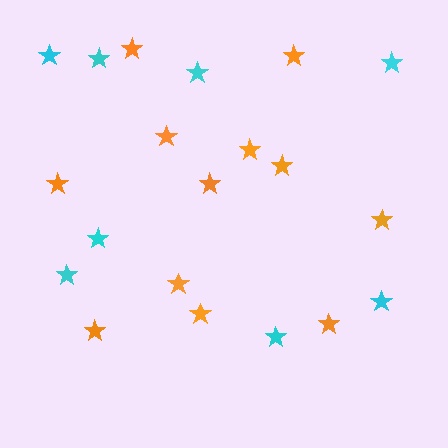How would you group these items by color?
There are 2 groups: one group of cyan stars (8) and one group of orange stars (12).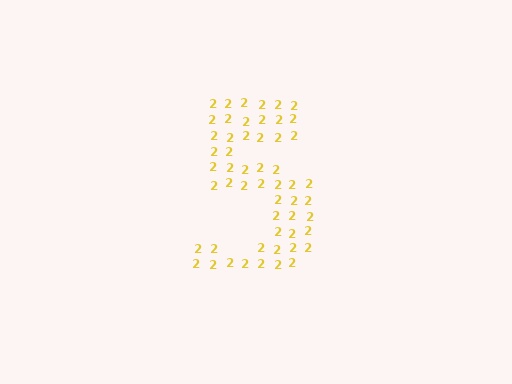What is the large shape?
The large shape is the digit 5.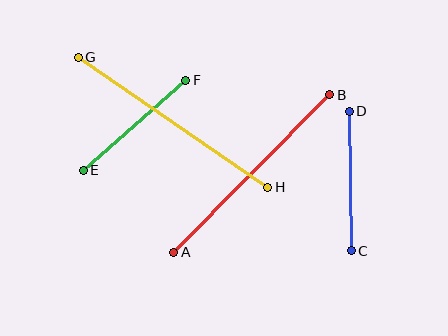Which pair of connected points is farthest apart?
Points G and H are farthest apart.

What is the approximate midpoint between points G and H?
The midpoint is at approximately (173, 122) pixels.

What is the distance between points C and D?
The distance is approximately 140 pixels.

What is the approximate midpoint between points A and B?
The midpoint is at approximately (252, 173) pixels.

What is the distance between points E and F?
The distance is approximately 136 pixels.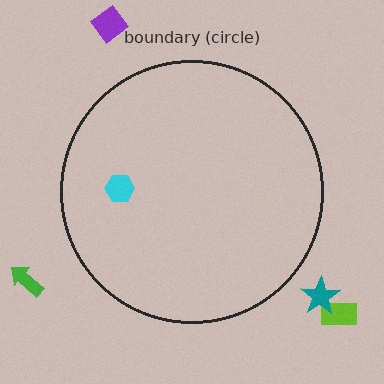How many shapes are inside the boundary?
1 inside, 4 outside.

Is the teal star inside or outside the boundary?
Outside.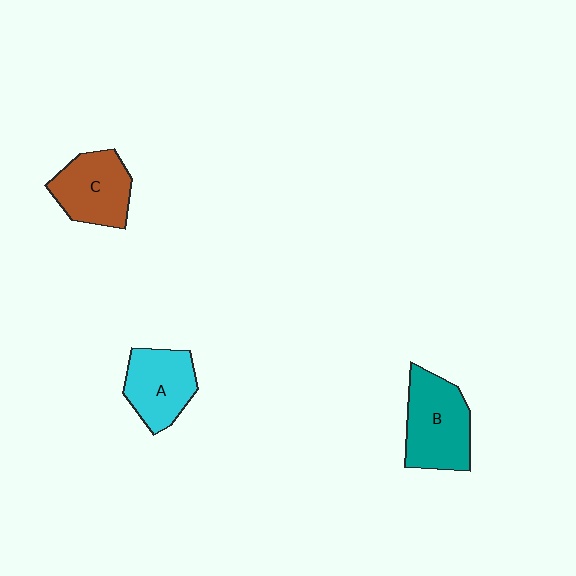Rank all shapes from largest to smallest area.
From largest to smallest: B (teal), C (brown), A (cyan).